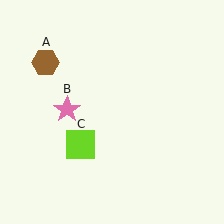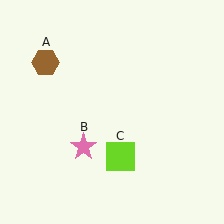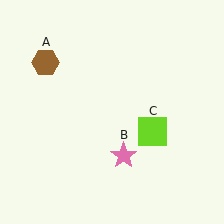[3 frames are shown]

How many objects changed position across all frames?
2 objects changed position: pink star (object B), lime square (object C).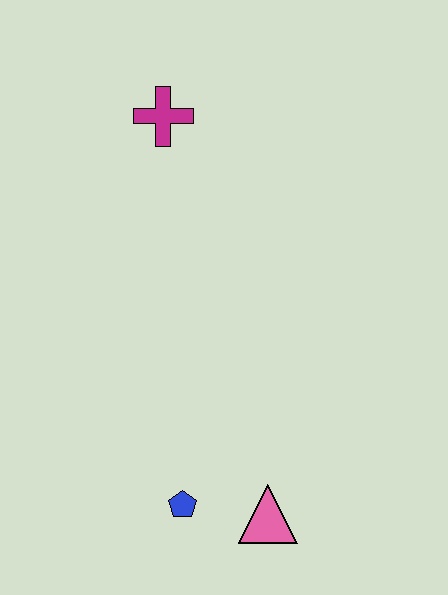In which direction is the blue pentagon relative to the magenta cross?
The blue pentagon is below the magenta cross.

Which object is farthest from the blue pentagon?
The magenta cross is farthest from the blue pentagon.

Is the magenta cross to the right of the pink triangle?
No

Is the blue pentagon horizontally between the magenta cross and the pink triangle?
Yes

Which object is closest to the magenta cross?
The blue pentagon is closest to the magenta cross.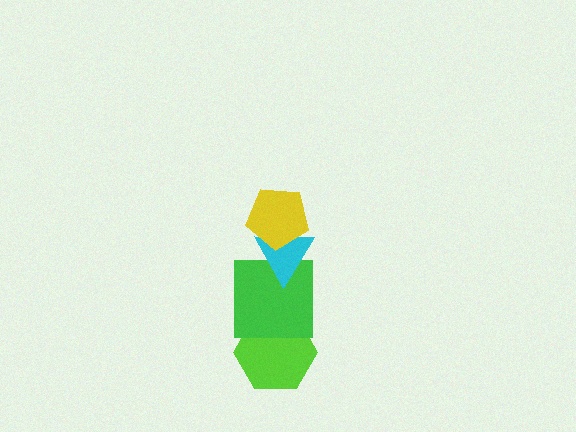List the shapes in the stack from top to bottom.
From top to bottom: the yellow pentagon, the cyan triangle, the green square, the lime hexagon.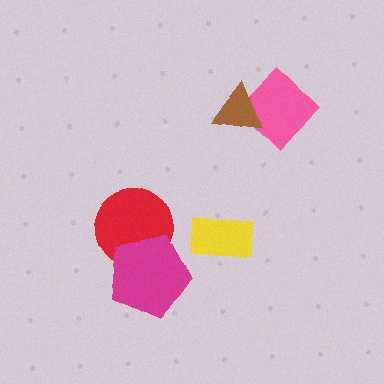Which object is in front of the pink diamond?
The brown triangle is in front of the pink diamond.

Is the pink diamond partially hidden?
Yes, it is partially covered by another shape.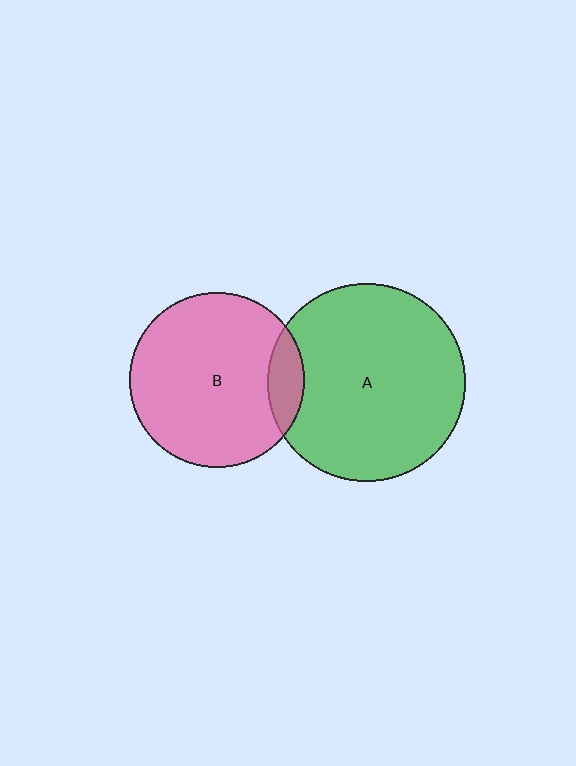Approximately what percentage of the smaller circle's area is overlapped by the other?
Approximately 10%.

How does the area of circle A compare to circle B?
Approximately 1.3 times.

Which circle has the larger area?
Circle A (green).